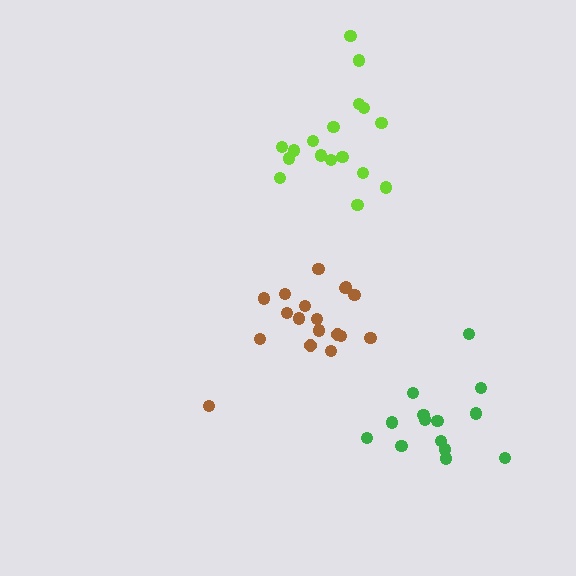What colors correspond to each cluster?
The clusters are colored: lime, brown, green.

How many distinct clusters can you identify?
There are 3 distinct clusters.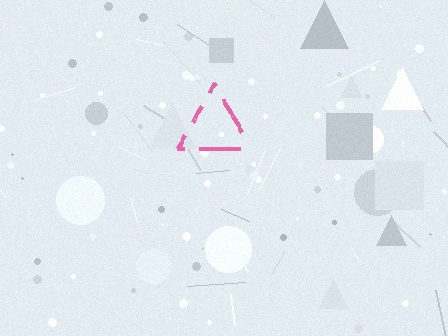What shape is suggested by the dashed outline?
The dashed outline suggests a triangle.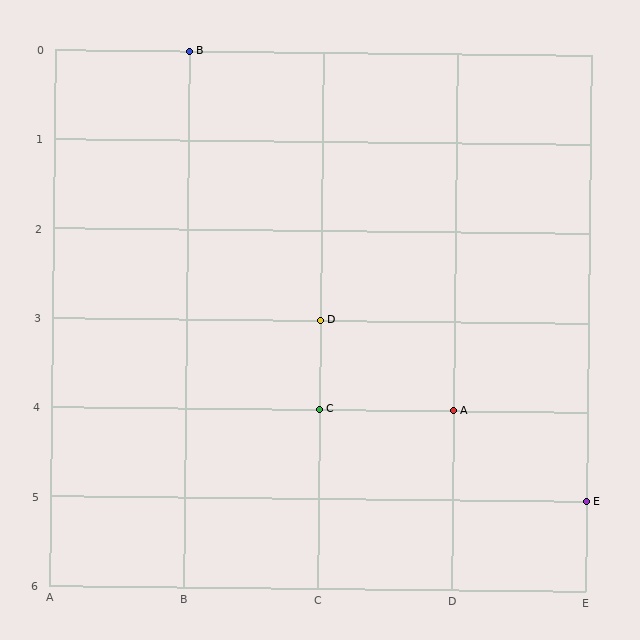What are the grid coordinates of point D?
Point D is at grid coordinates (C, 3).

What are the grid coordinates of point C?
Point C is at grid coordinates (C, 4).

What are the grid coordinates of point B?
Point B is at grid coordinates (B, 0).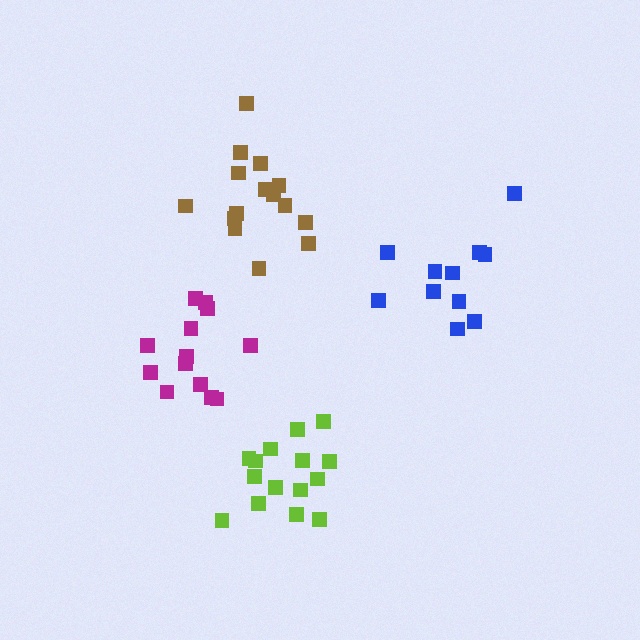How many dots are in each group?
Group 1: 15 dots, Group 2: 13 dots, Group 3: 16 dots, Group 4: 11 dots (55 total).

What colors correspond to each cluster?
The clusters are colored: lime, magenta, brown, blue.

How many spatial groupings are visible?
There are 4 spatial groupings.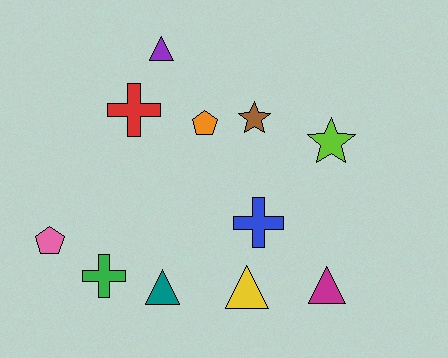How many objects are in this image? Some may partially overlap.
There are 11 objects.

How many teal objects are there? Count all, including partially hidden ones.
There is 1 teal object.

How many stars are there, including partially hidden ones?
There are 2 stars.